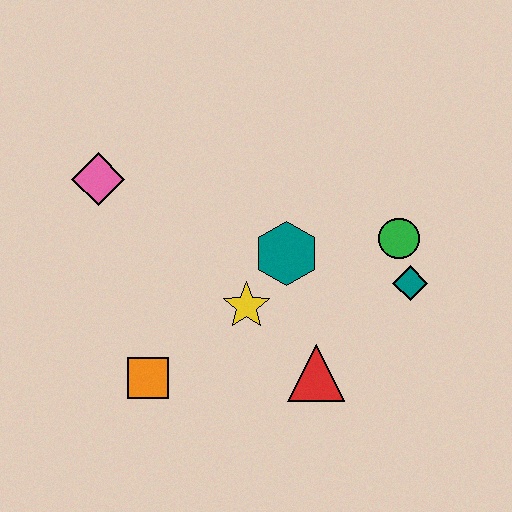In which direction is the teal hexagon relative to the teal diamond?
The teal hexagon is to the left of the teal diamond.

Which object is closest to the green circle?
The teal diamond is closest to the green circle.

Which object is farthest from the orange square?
The green circle is farthest from the orange square.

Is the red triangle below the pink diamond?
Yes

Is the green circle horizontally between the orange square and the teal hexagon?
No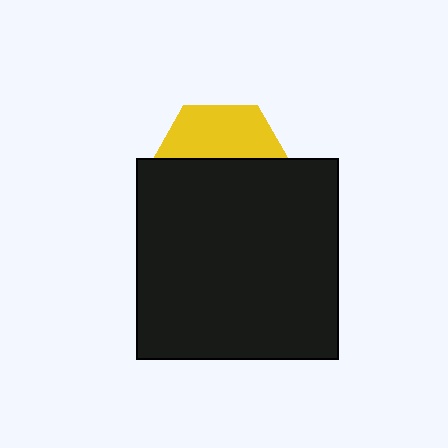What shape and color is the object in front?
The object in front is a black square.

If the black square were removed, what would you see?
You would see the complete yellow hexagon.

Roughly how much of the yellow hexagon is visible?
A small part of it is visible (roughly 38%).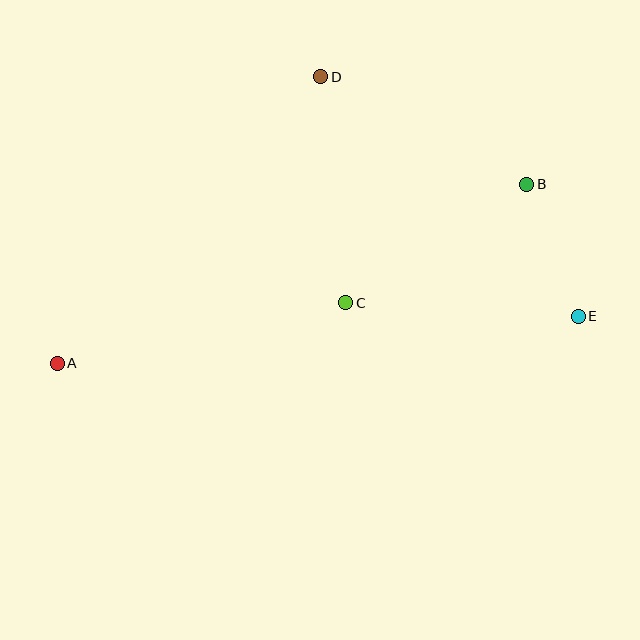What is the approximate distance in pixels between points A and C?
The distance between A and C is approximately 295 pixels.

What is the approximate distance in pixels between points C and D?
The distance between C and D is approximately 227 pixels.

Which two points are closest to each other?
Points B and E are closest to each other.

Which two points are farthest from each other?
Points A and E are farthest from each other.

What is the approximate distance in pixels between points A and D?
The distance between A and D is approximately 389 pixels.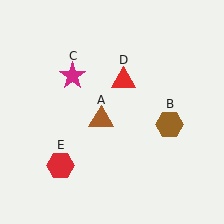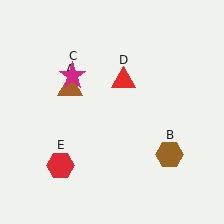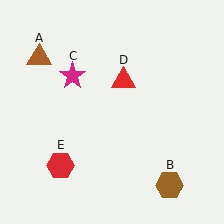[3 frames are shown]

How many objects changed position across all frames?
2 objects changed position: brown triangle (object A), brown hexagon (object B).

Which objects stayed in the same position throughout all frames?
Magenta star (object C) and red triangle (object D) and red hexagon (object E) remained stationary.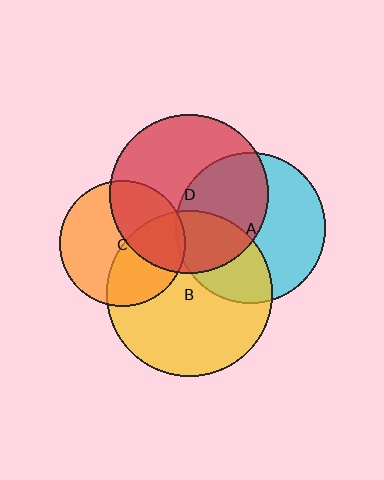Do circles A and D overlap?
Yes.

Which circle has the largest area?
Circle B (yellow).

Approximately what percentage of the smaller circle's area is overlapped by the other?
Approximately 45%.